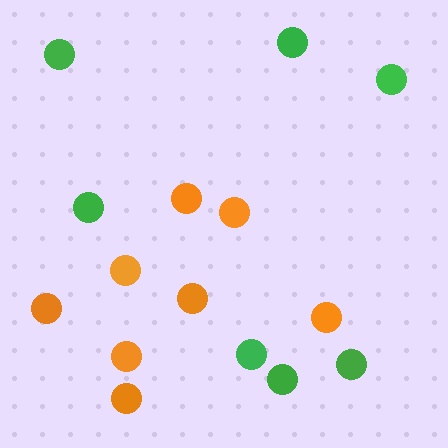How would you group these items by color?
There are 2 groups: one group of orange circles (8) and one group of green circles (7).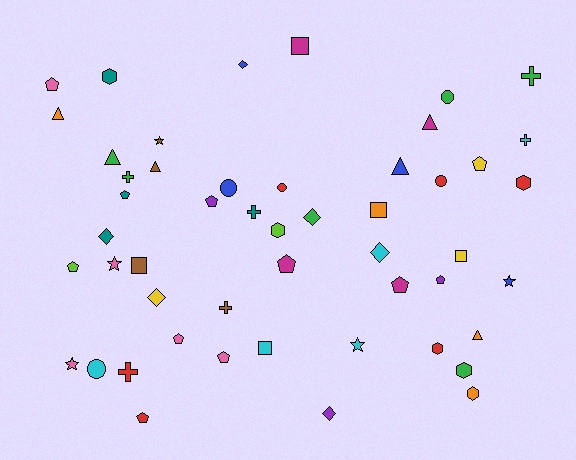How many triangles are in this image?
There are 6 triangles.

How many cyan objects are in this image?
There are 5 cyan objects.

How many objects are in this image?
There are 50 objects.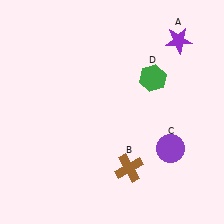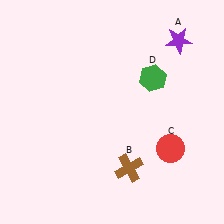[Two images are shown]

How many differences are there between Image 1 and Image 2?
There is 1 difference between the two images.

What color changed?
The circle (C) changed from purple in Image 1 to red in Image 2.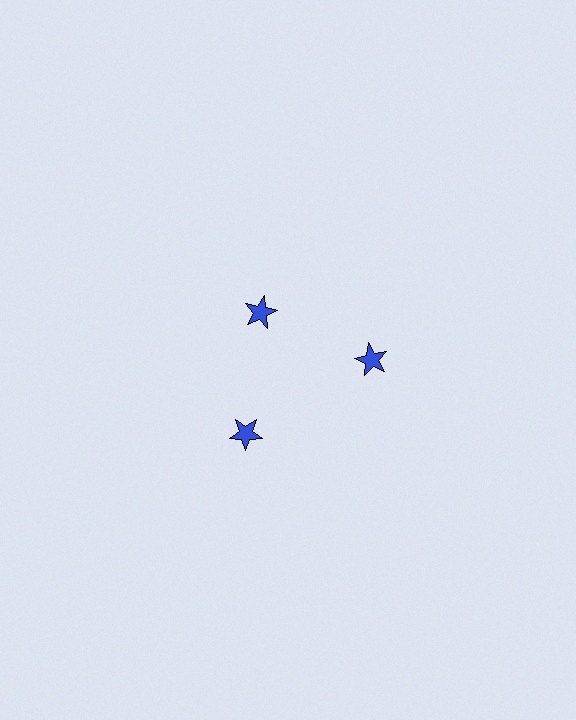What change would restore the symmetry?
The symmetry would be restored by moving it outward, back onto the ring so that all 3 stars sit at equal angles and equal distance from the center.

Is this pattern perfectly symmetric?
No. The 3 blue stars are arranged in a ring, but one element near the 11 o'clock position is pulled inward toward the center, breaking the 3-fold rotational symmetry.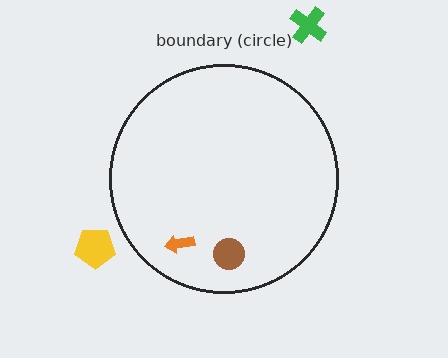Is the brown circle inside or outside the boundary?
Inside.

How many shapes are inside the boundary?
2 inside, 2 outside.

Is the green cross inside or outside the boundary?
Outside.